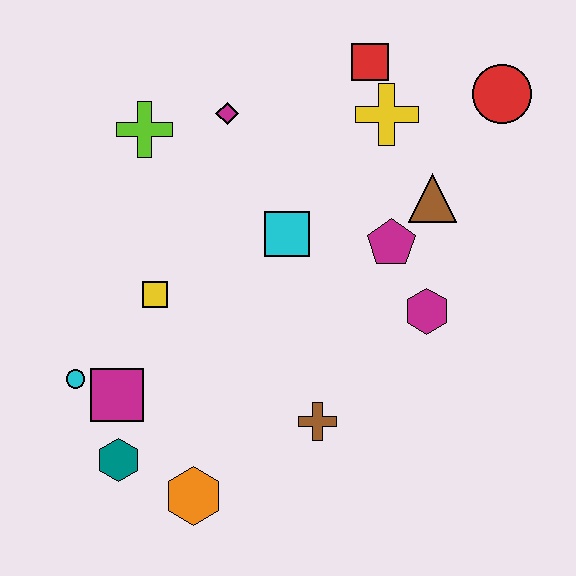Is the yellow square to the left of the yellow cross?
Yes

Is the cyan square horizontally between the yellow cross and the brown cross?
No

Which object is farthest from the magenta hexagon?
The cyan circle is farthest from the magenta hexagon.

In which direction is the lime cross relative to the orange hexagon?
The lime cross is above the orange hexagon.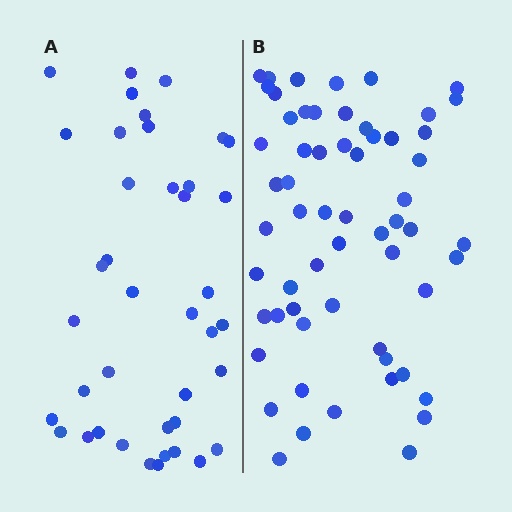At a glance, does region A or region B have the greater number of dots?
Region B (the right region) has more dots.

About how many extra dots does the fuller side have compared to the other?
Region B has approximately 20 more dots than region A.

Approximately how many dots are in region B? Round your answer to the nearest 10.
About 60 dots.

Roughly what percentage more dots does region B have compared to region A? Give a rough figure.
About 50% more.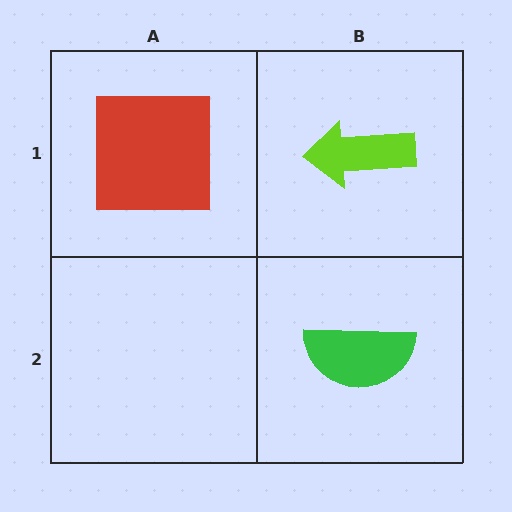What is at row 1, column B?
A lime arrow.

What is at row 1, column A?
A red square.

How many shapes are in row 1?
2 shapes.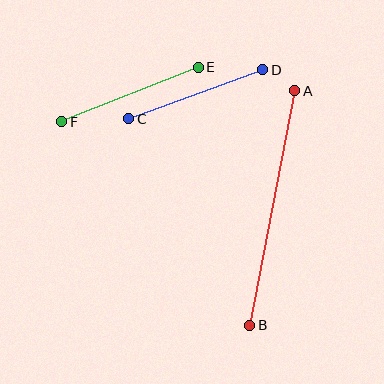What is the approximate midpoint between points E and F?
The midpoint is at approximately (130, 95) pixels.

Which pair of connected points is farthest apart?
Points A and B are farthest apart.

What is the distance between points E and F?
The distance is approximately 147 pixels.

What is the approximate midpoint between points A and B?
The midpoint is at approximately (272, 208) pixels.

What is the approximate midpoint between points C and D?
The midpoint is at approximately (196, 94) pixels.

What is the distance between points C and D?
The distance is approximately 143 pixels.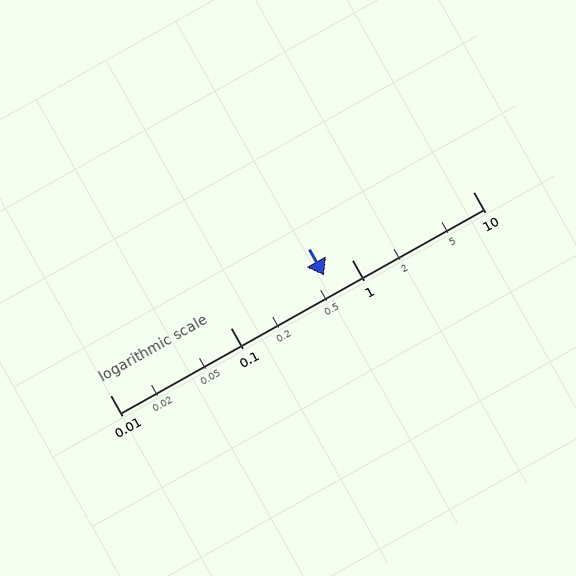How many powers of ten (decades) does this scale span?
The scale spans 3 decades, from 0.01 to 10.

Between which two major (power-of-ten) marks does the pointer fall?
The pointer is between 0.1 and 1.